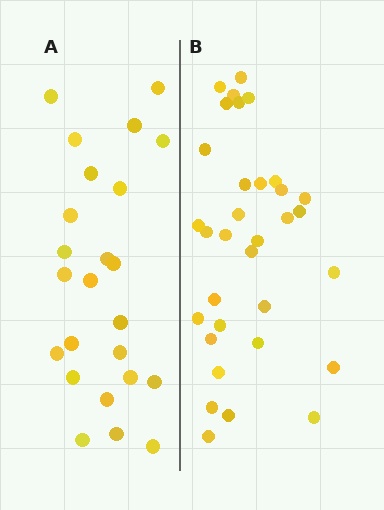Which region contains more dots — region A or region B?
Region B (the right region) has more dots.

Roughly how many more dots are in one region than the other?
Region B has roughly 8 or so more dots than region A.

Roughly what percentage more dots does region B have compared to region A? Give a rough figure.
About 40% more.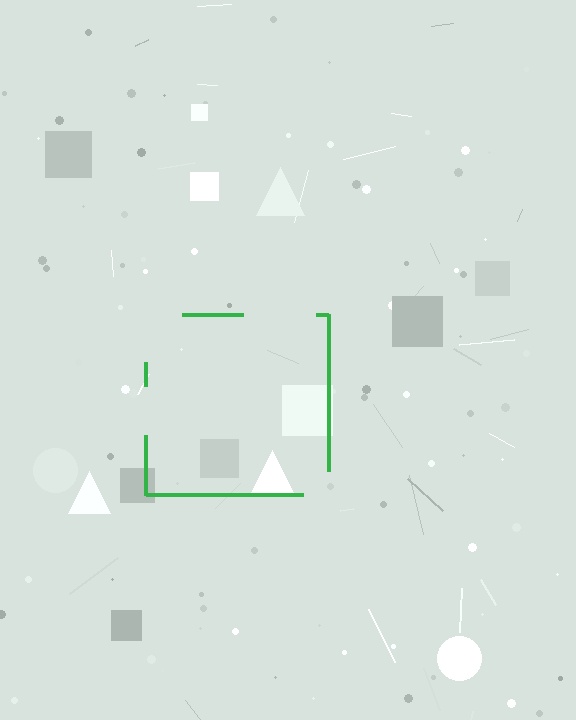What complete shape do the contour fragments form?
The contour fragments form a square.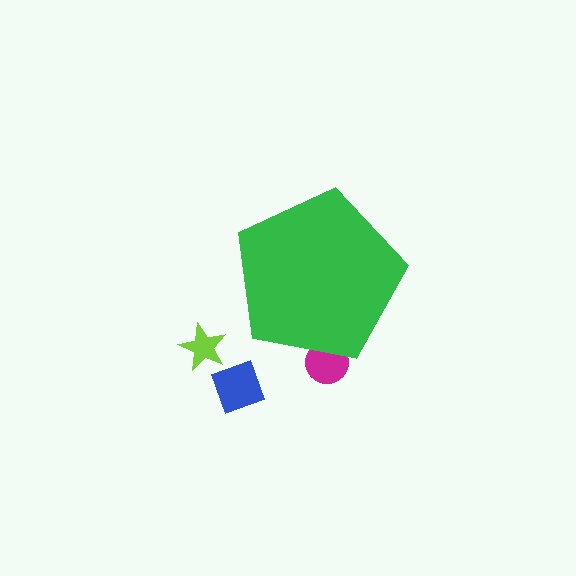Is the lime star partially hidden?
No, the lime star is fully visible.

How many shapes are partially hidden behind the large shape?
1 shape is partially hidden.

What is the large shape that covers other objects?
A green pentagon.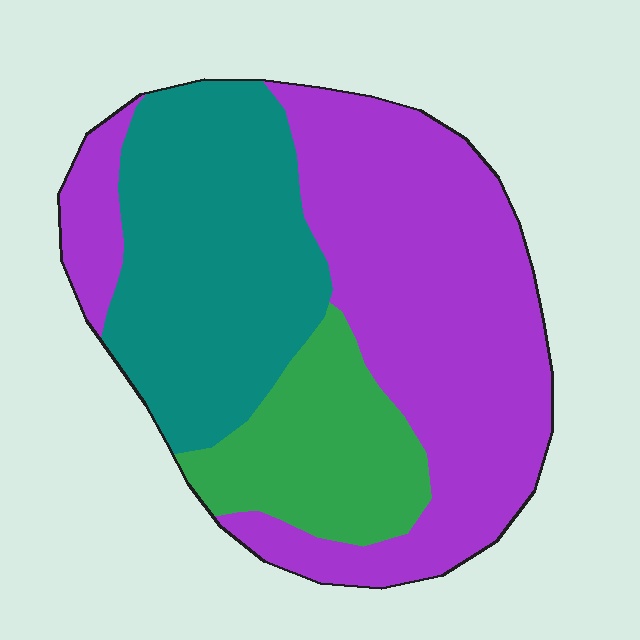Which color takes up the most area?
Purple, at roughly 50%.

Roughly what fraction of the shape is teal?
Teal takes up between a quarter and a half of the shape.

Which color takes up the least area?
Green, at roughly 15%.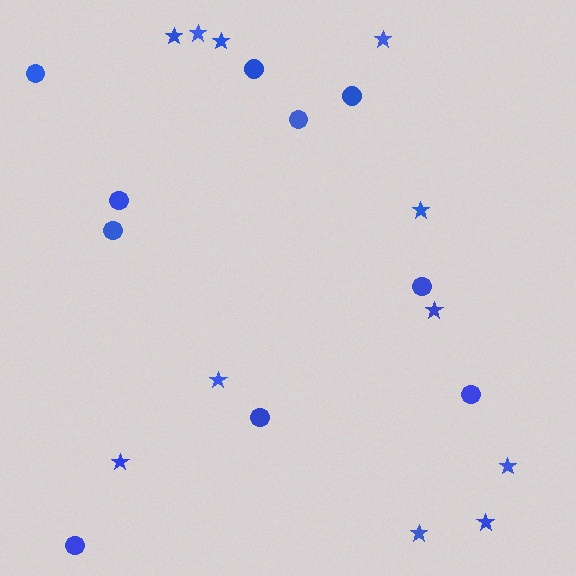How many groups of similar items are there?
There are 2 groups: one group of circles (10) and one group of stars (11).